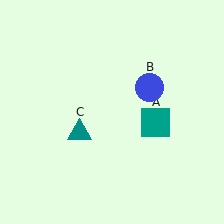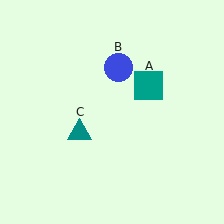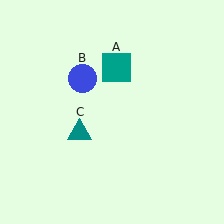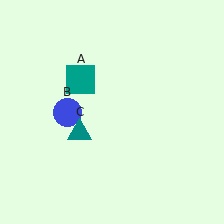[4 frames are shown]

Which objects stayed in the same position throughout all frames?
Teal triangle (object C) remained stationary.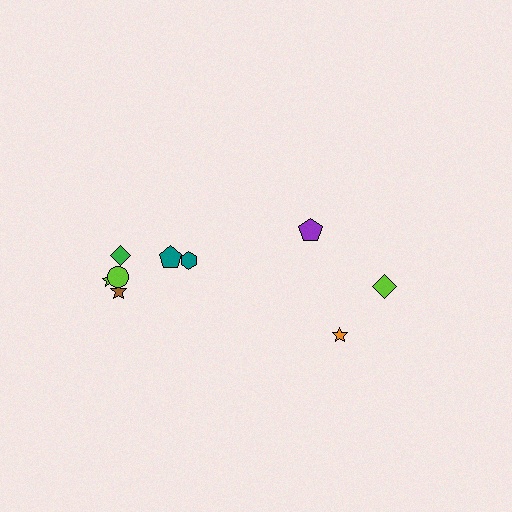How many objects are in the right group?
There are 3 objects.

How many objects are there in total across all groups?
There are 9 objects.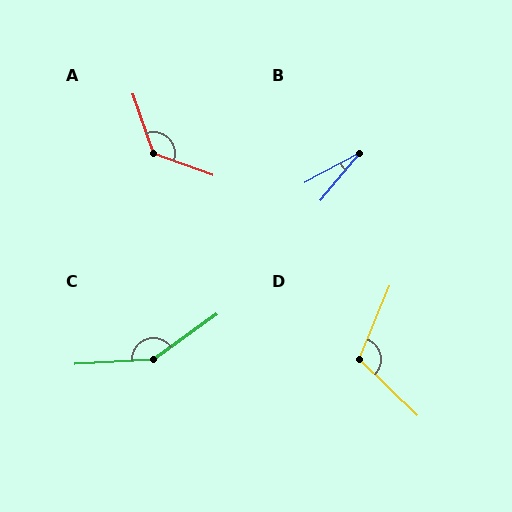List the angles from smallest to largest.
B (22°), D (112°), A (129°), C (148°).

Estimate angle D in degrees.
Approximately 112 degrees.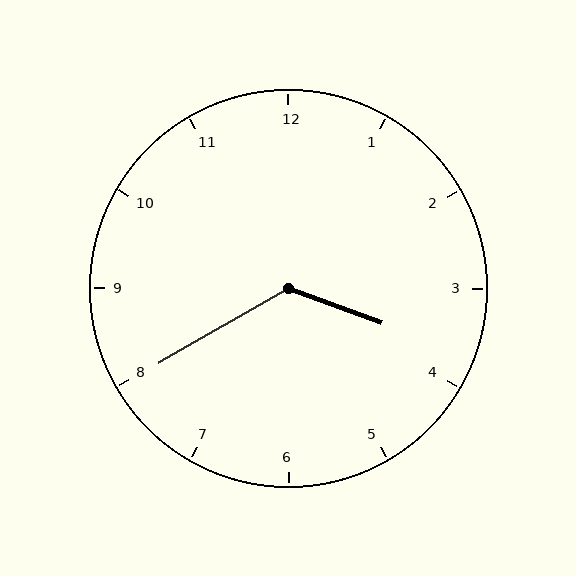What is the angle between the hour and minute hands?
Approximately 130 degrees.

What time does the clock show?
3:40.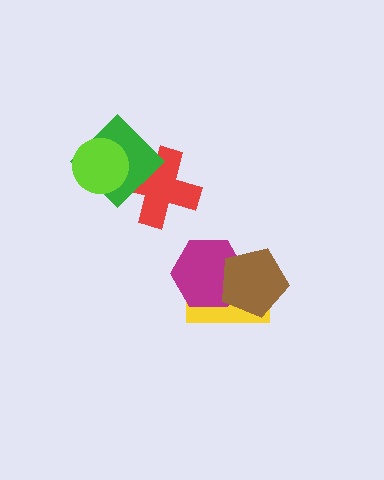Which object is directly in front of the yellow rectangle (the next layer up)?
The magenta hexagon is directly in front of the yellow rectangle.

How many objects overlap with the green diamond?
2 objects overlap with the green diamond.